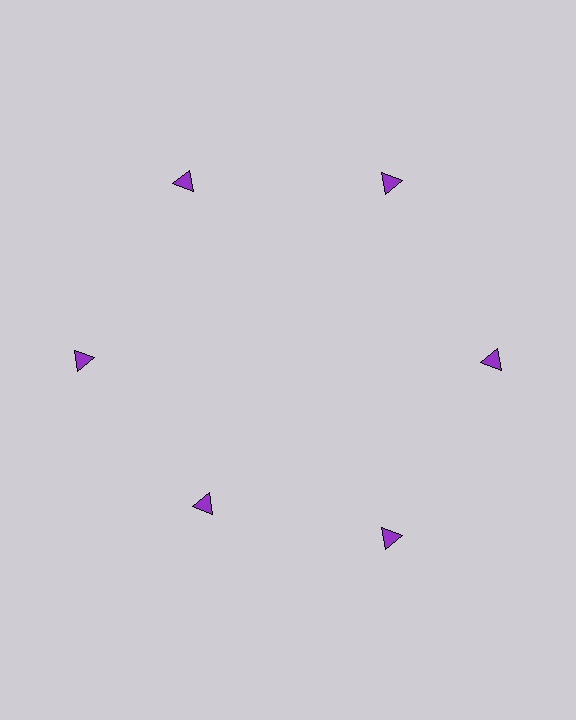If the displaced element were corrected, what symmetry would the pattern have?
It would have 6-fold rotational symmetry — the pattern would map onto itself every 60 degrees.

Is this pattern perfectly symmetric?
No. The 6 purple triangles are arranged in a ring, but one element near the 7 o'clock position is pulled inward toward the center, breaking the 6-fold rotational symmetry.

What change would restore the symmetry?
The symmetry would be restored by moving it outward, back onto the ring so that all 6 triangles sit at equal angles and equal distance from the center.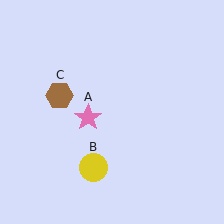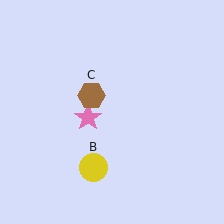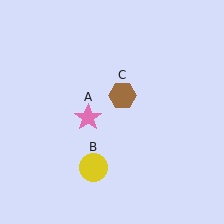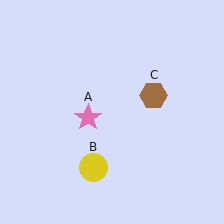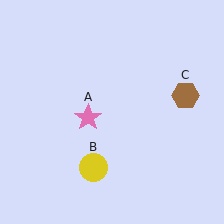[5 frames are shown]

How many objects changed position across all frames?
1 object changed position: brown hexagon (object C).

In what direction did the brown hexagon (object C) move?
The brown hexagon (object C) moved right.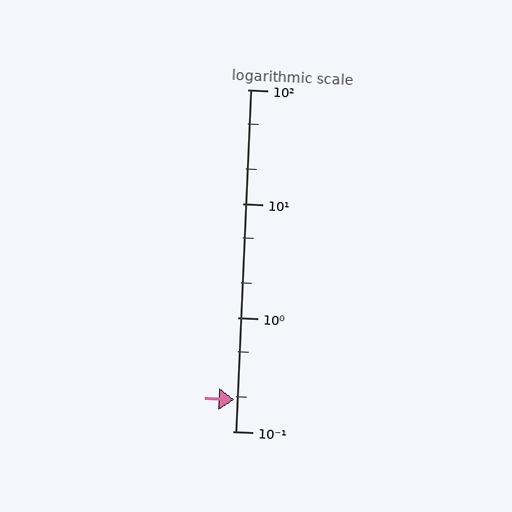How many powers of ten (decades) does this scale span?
The scale spans 3 decades, from 0.1 to 100.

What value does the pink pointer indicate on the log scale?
The pointer indicates approximately 0.19.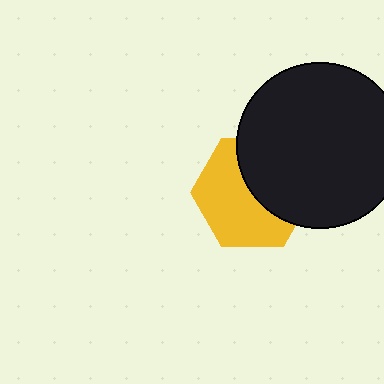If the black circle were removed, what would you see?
You would see the complete yellow hexagon.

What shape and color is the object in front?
The object in front is a black circle.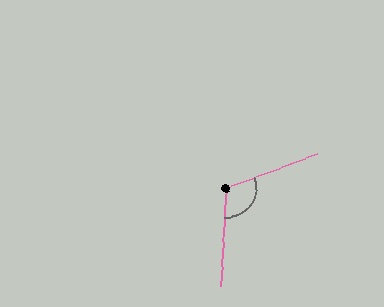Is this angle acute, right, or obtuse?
It is obtuse.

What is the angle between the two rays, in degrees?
Approximately 114 degrees.